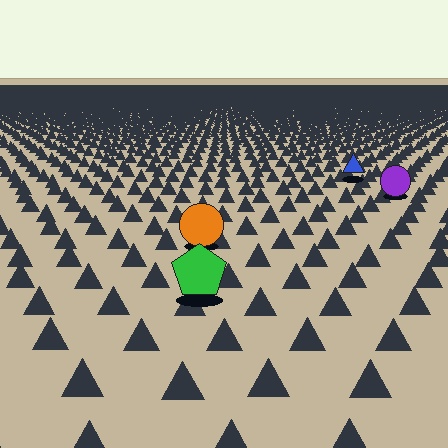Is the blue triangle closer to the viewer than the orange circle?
No. The orange circle is closer — you can tell from the texture gradient: the ground texture is coarser near it.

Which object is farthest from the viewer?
The blue triangle is farthest from the viewer. It appears smaller and the ground texture around it is denser.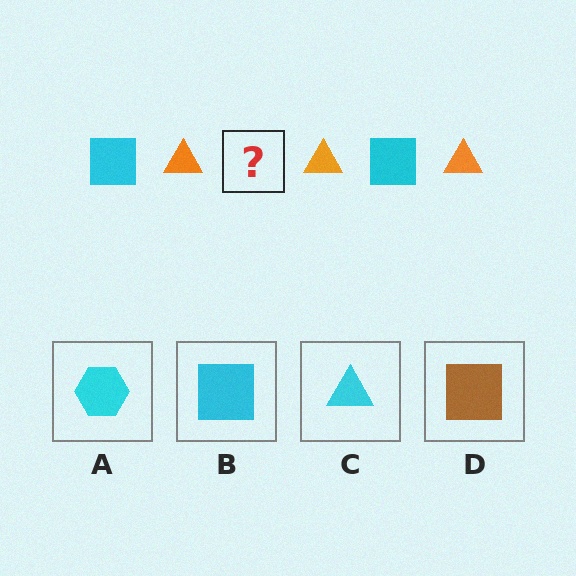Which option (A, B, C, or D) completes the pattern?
B.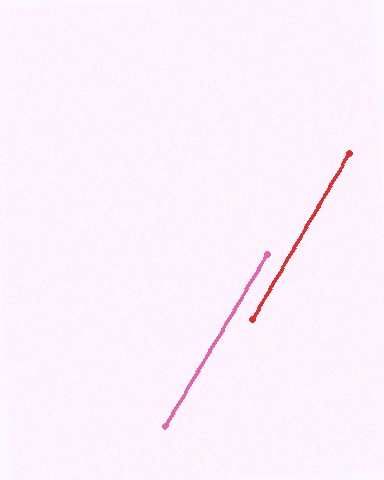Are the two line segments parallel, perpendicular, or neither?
Parallel — their directions differ by only 0.6°.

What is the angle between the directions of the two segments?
Approximately 1 degree.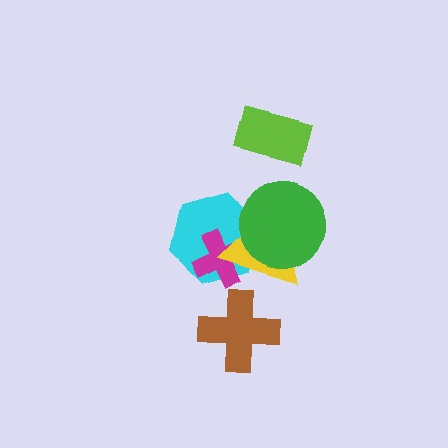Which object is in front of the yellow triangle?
The green circle is in front of the yellow triangle.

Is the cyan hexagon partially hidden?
Yes, it is partially covered by another shape.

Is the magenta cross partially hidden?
Yes, it is partially covered by another shape.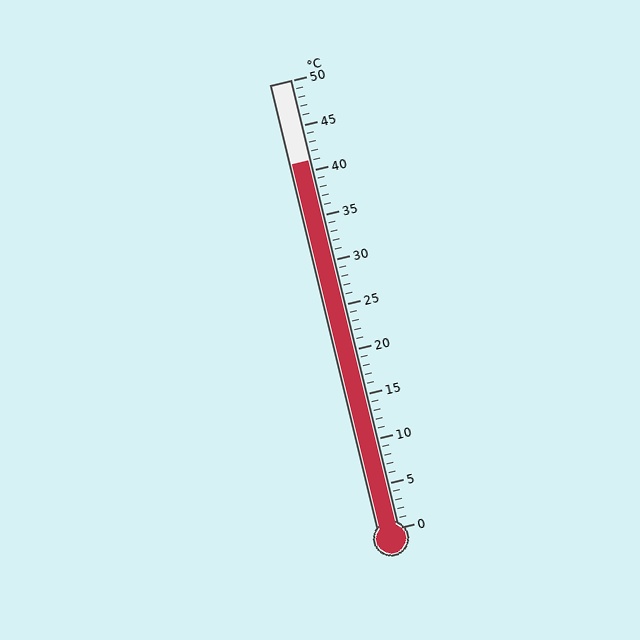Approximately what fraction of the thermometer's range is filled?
The thermometer is filled to approximately 80% of its range.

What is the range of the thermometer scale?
The thermometer scale ranges from 0°C to 50°C.